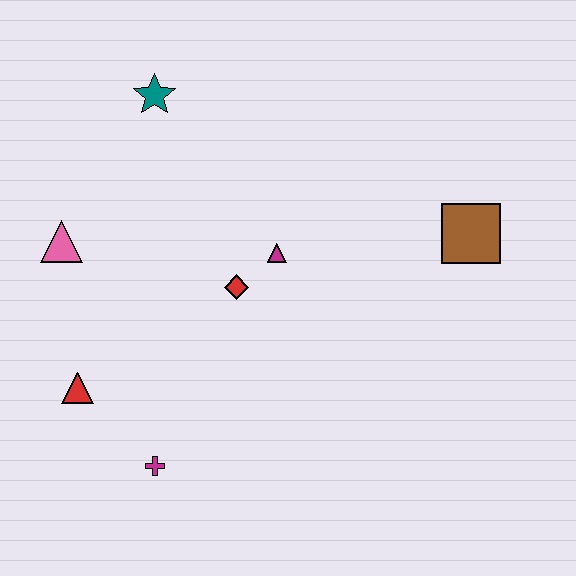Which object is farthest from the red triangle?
The brown square is farthest from the red triangle.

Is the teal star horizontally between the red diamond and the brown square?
No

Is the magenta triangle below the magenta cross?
No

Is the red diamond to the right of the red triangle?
Yes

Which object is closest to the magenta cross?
The red triangle is closest to the magenta cross.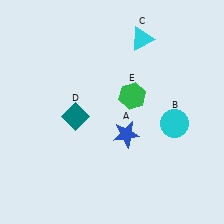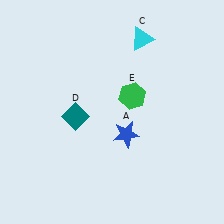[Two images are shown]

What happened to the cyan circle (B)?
The cyan circle (B) was removed in Image 2. It was in the bottom-right area of Image 1.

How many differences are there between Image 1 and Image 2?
There is 1 difference between the two images.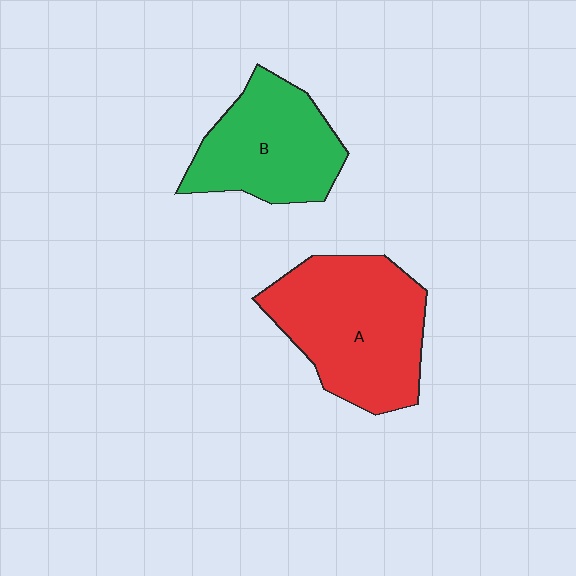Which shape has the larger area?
Shape A (red).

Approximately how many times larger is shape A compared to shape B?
Approximately 1.3 times.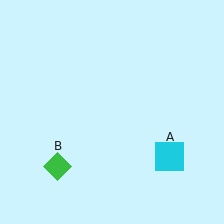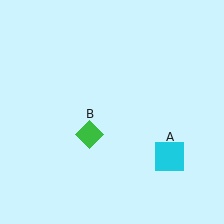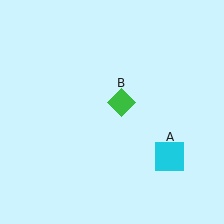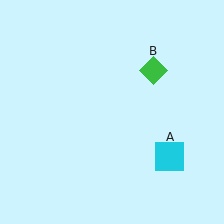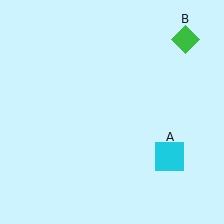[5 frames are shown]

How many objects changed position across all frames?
1 object changed position: green diamond (object B).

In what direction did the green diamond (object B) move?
The green diamond (object B) moved up and to the right.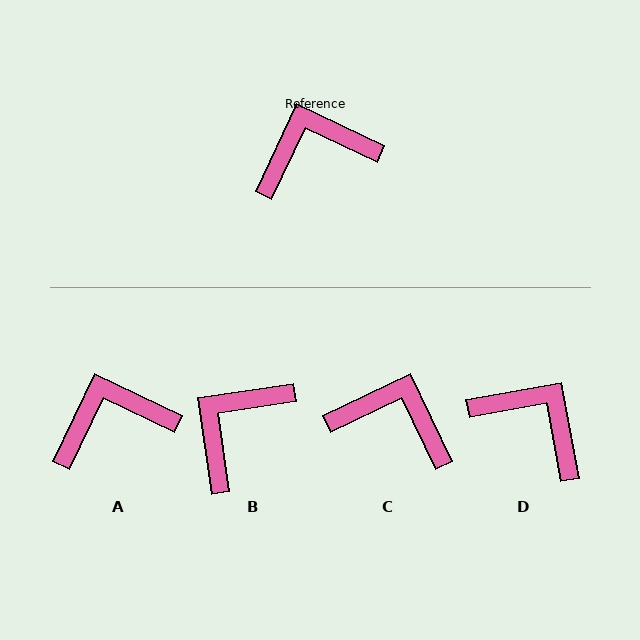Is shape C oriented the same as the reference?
No, it is off by about 39 degrees.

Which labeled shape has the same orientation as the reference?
A.